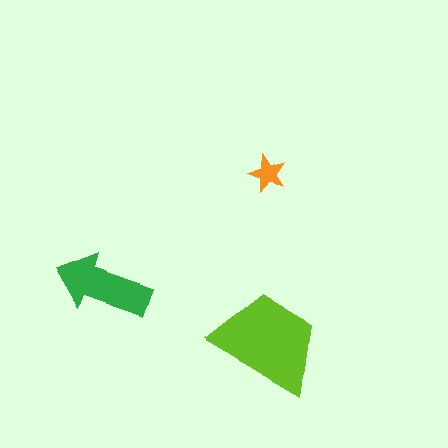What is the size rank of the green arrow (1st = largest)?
2nd.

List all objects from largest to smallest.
The lime trapezoid, the green arrow, the orange star.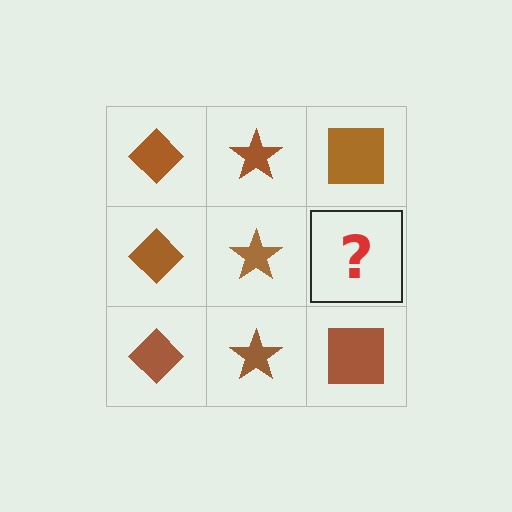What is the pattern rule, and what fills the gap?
The rule is that each column has a consistent shape. The gap should be filled with a brown square.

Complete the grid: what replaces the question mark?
The question mark should be replaced with a brown square.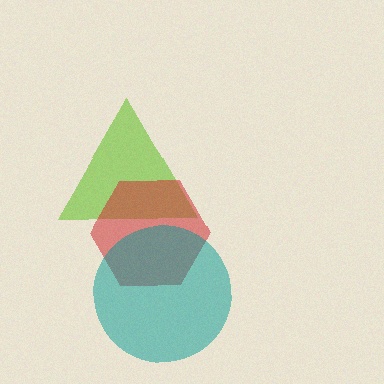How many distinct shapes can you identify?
There are 3 distinct shapes: a lime triangle, a red hexagon, a teal circle.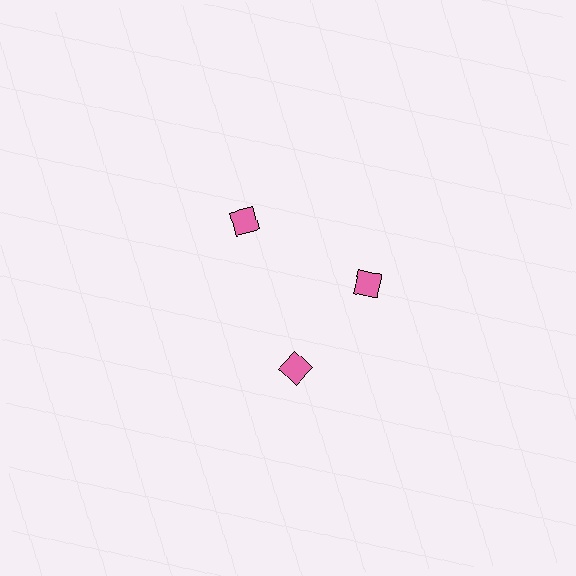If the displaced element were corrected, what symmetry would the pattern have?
It would have 3-fold rotational symmetry — the pattern would map onto itself every 120 degrees.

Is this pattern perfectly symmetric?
No. The 3 pink diamonds are arranged in a ring, but one element near the 7 o'clock position is rotated out of alignment along the ring, breaking the 3-fold rotational symmetry.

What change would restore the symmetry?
The symmetry would be restored by rotating it back into even spacing with its neighbors so that all 3 diamonds sit at equal angles and equal distance from the center.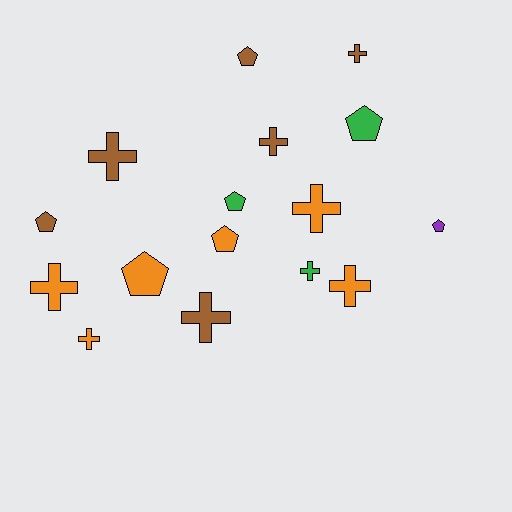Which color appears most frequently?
Brown, with 6 objects.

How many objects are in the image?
There are 16 objects.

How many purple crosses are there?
There are no purple crosses.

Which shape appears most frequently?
Cross, with 9 objects.